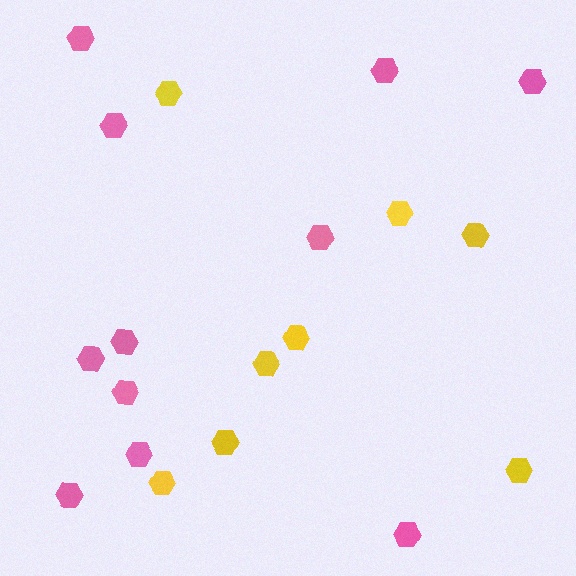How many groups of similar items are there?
There are 2 groups: one group of pink hexagons (11) and one group of yellow hexagons (8).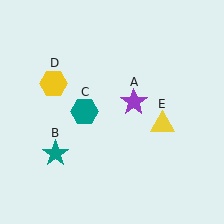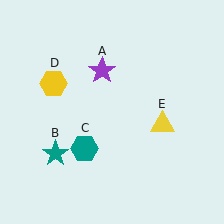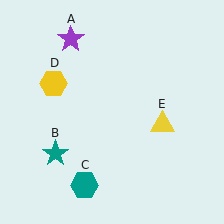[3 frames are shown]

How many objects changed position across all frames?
2 objects changed position: purple star (object A), teal hexagon (object C).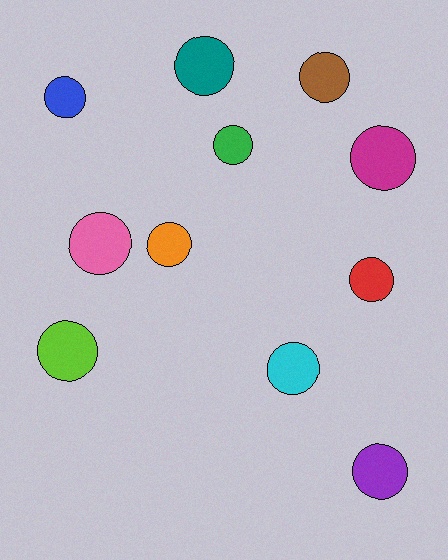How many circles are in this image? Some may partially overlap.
There are 11 circles.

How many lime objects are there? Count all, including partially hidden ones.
There is 1 lime object.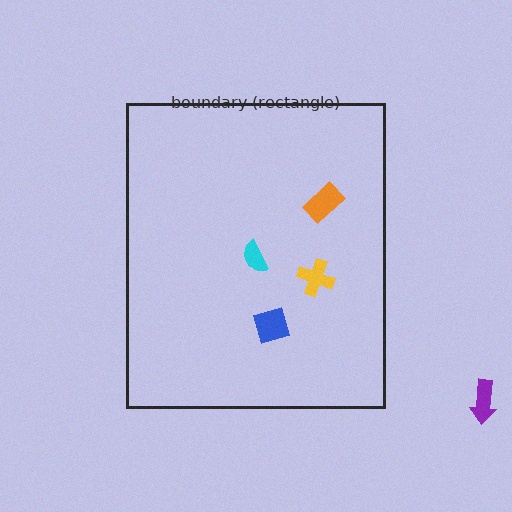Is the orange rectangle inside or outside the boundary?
Inside.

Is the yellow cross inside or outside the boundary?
Inside.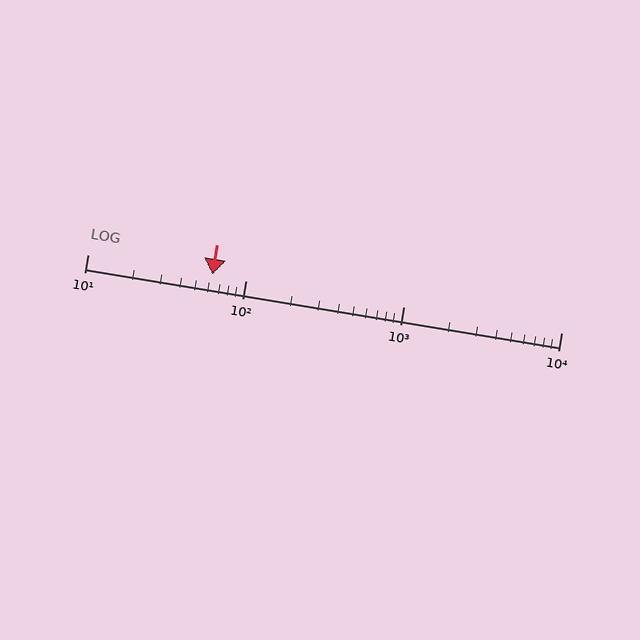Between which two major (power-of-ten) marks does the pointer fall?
The pointer is between 10 and 100.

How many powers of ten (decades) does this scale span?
The scale spans 3 decades, from 10 to 10000.